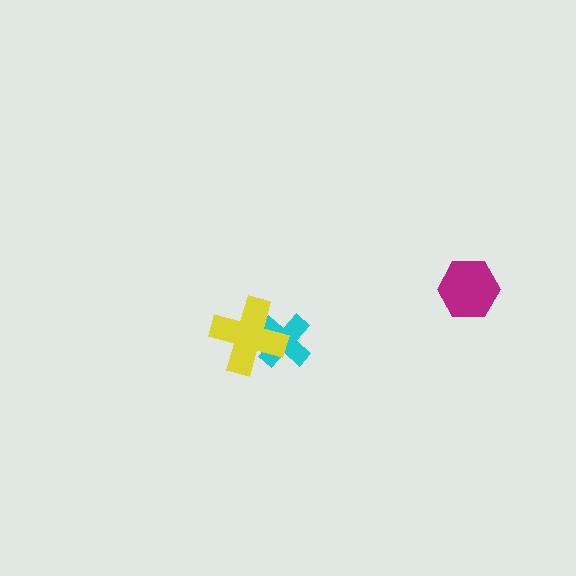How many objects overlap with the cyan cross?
1 object overlaps with the cyan cross.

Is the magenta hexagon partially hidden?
No, no other shape covers it.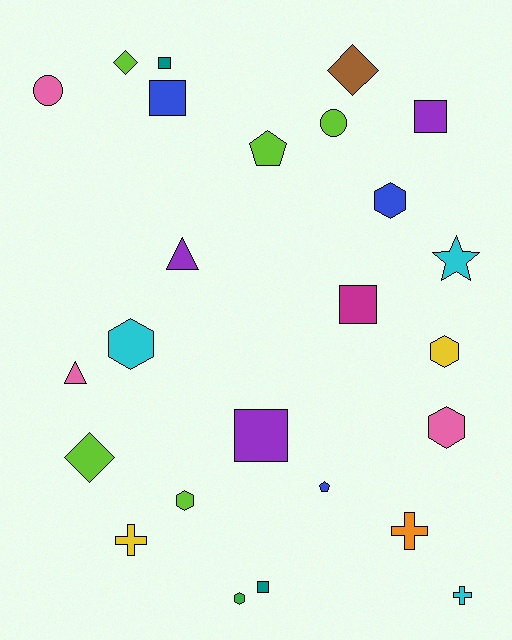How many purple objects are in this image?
There are 3 purple objects.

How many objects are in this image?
There are 25 objects.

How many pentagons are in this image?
There are 2 pentagons.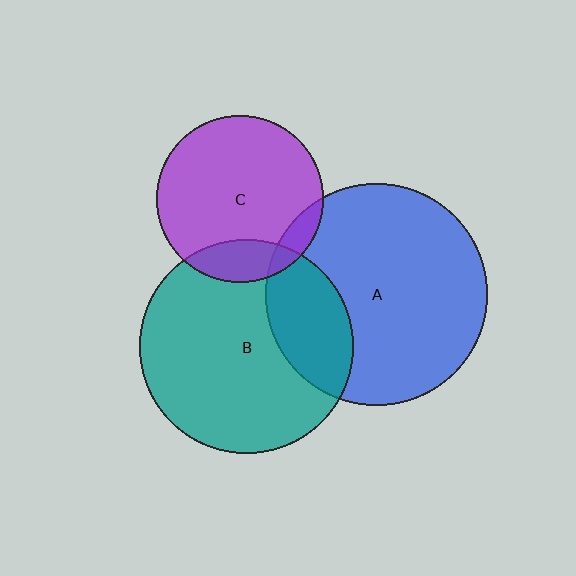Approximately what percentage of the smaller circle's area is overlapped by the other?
Approximately 25%.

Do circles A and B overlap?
Yes.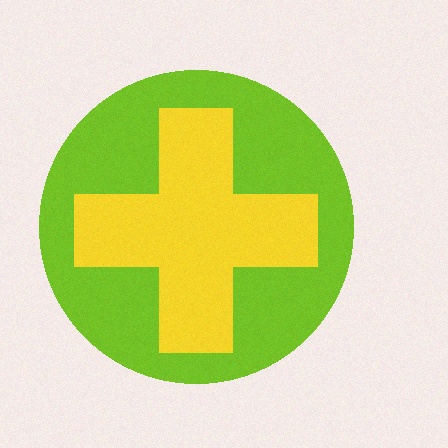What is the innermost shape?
The yellow cross.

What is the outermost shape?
The lime circle.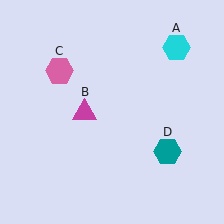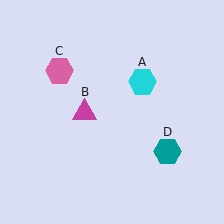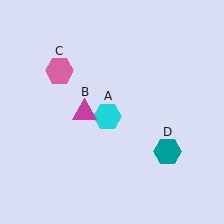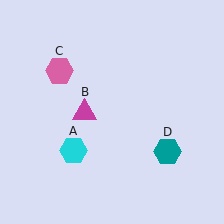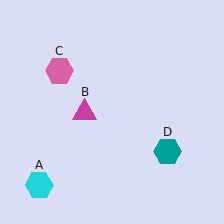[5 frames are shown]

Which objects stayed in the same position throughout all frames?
Magenta triangle (object B) and pink hexagon (object C) and teal hexagon (object D) remained stationary.